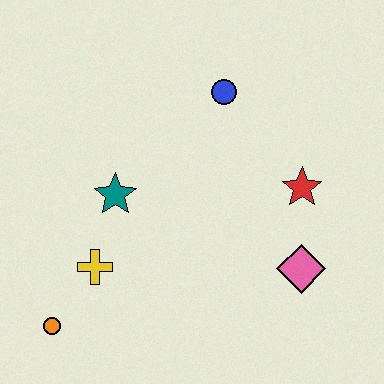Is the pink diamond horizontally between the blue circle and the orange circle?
No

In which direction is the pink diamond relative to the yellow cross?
The pink diamond is to the right of the yellow cross.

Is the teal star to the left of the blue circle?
Yes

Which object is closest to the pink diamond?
The red star is closest to the pink diamond.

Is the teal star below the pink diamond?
No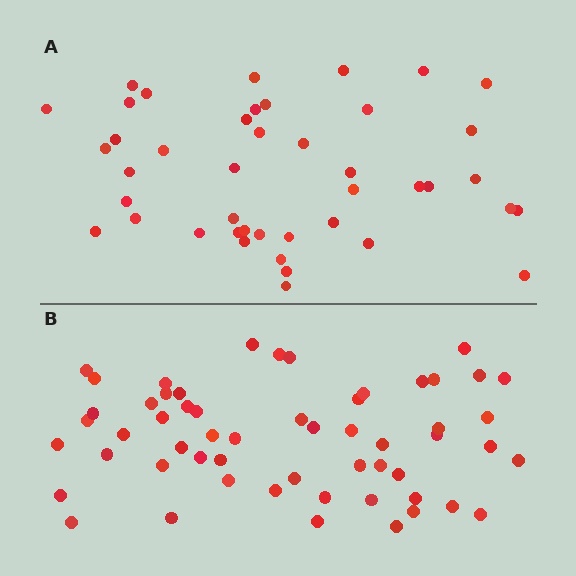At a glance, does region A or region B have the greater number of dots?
Region B (the bottom region) has more dots.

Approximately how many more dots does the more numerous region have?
Region B has approximately 15 more dots than region A.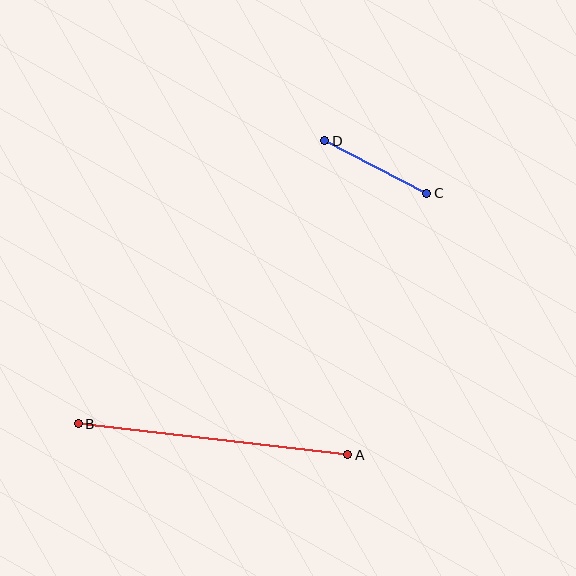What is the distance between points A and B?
The distance is approximately 271 pixels.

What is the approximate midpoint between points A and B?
The midpoint is at approximately (213, 439) pixels.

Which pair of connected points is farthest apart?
Points A and B are farthest apart.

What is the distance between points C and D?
The distance is approximately 115 pixels.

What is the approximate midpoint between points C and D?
The midpoint is at approximately (376, 167) pixels.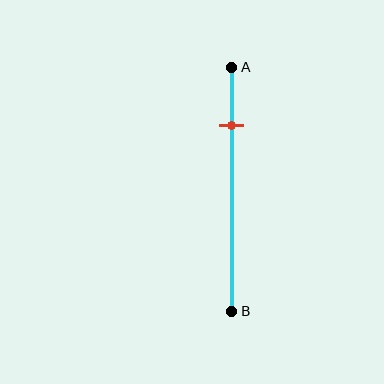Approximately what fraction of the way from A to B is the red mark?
The red mark is approximately 25% of the way from A to B.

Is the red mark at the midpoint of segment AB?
No, the mark is at about 25% from A, not at the 50% midpoint.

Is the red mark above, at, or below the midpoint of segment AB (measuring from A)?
The red mark is above the midpoint of segment AB.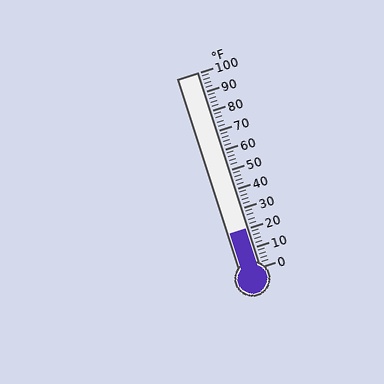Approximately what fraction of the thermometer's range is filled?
The thermometer is filled to approximately 20% of its range.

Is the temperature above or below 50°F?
The temperature is below 50°F.